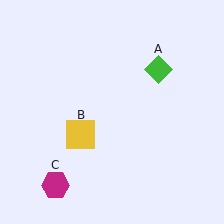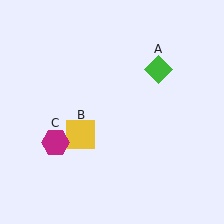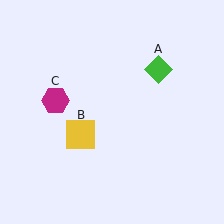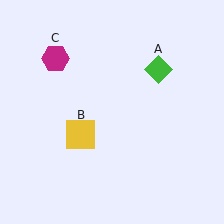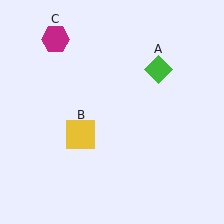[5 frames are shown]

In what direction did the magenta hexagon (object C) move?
The magenta hexagon (object C) moved up.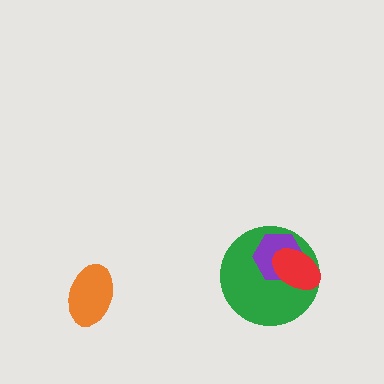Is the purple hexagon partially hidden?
Yes, it is partially covered by another shape.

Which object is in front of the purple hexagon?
The red ellipse is in front of the purple hexagon.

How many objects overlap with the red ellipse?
2 objects overlap with the red ellipse.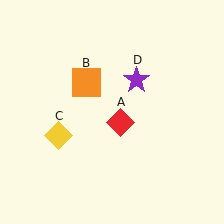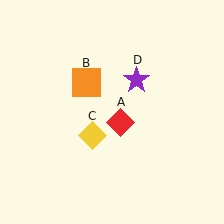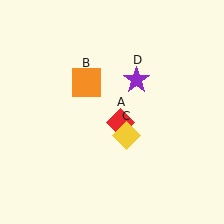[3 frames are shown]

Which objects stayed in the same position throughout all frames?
Red diamond (object A) and orange square (object B) and purple star (object D) remained stationary.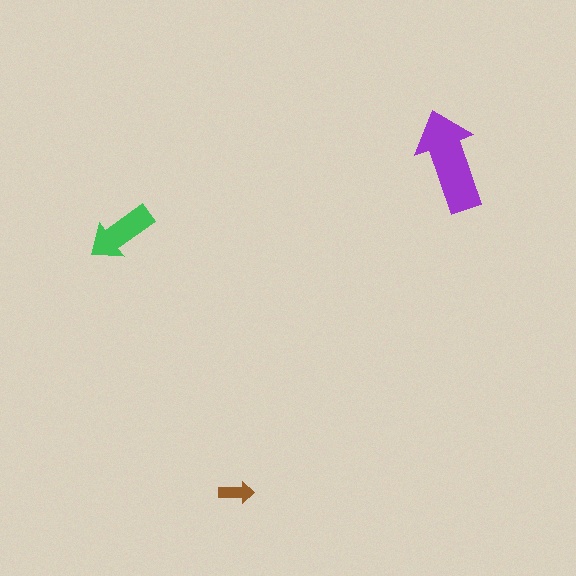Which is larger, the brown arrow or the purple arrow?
The purple one.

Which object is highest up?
The purple arrow is topmost.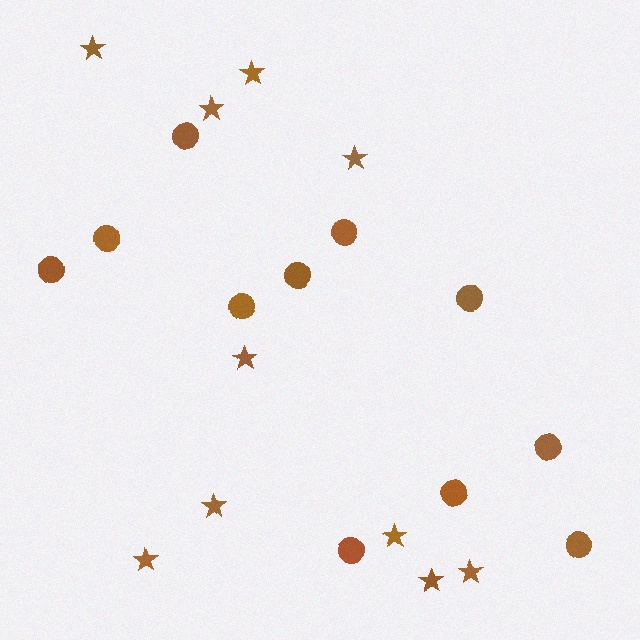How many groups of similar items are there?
There are 2 groups: one group of stars (10) and one group of circles (11).